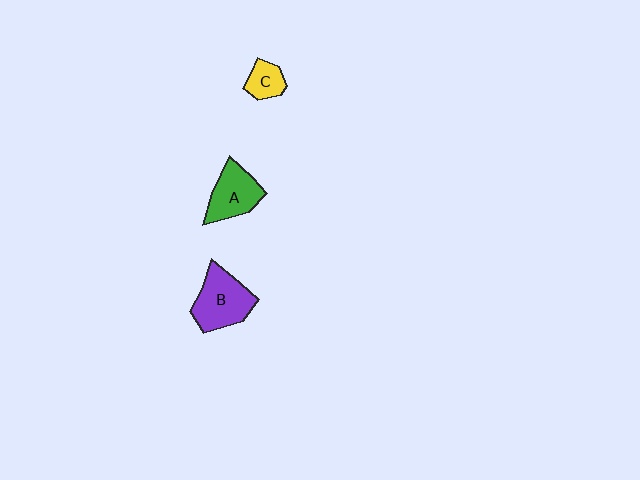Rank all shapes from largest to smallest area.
From largest to smallest: B (purple), A (green), C (yellow).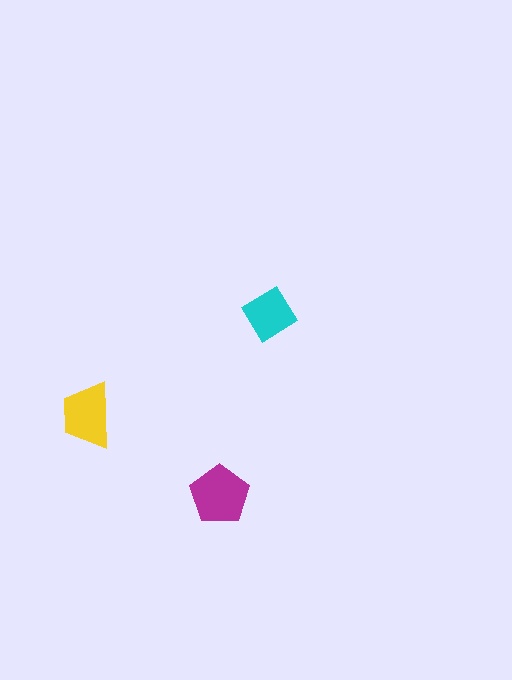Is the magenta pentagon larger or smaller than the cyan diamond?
Larger.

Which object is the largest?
The magenta pentagon.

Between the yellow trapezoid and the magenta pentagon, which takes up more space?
The magenta pentagon.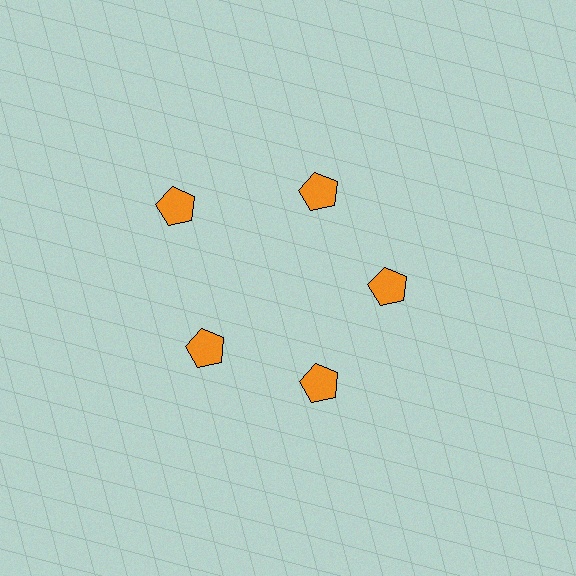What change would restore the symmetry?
The symmetry would be restored by moving it inward, back onto the ring so that all 5 pentagons sit at equal angles and equal distance from the center.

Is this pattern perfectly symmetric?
No. The 5 orange pentagons are arranged in a ring, but one element near the 10 o'clock position is pushed outward from the center, breaking the 5-fold rotational symmetry.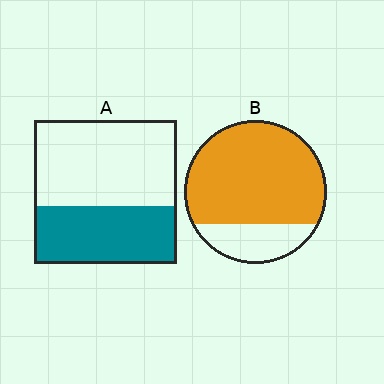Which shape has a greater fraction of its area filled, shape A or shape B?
Shape B.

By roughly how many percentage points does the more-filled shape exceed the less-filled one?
By roughly 35 percentage points (B over A).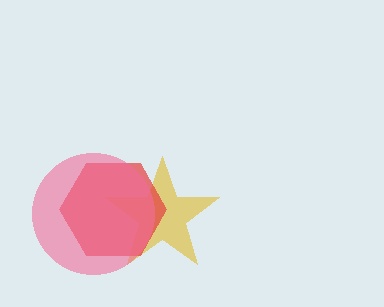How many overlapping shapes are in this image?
There are 3 overlapping shapes in the image.